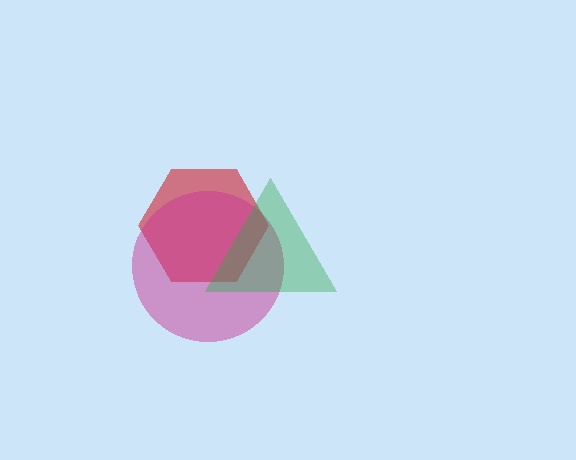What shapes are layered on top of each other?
The layered shapes are: a red hexagon, a magenta circle, a green triangle.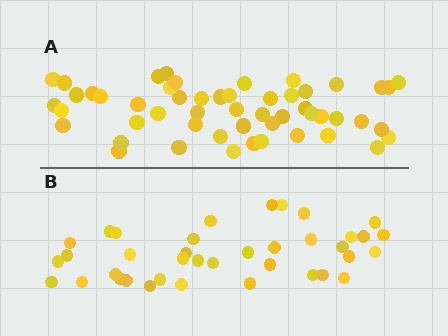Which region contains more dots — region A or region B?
Region A (the top region) has more dots.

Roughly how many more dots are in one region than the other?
Region A has approximately 15 more dots than region B.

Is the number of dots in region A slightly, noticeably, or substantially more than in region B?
Region A has noticeably more, but not dramatically so. The ratio is roughly 1.4 to 1.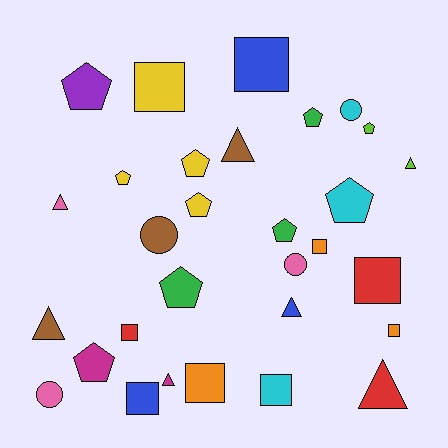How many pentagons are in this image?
There are 10 pentagons.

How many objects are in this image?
There are 30 objects.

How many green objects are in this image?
There are 3 green objects.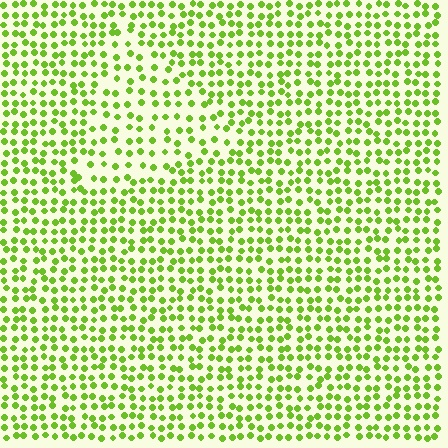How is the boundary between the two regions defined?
The boundary is defined by a change in element density (approximately 1.6x ratio). All elements are the same color, size, and shape.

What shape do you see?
I see a triangle.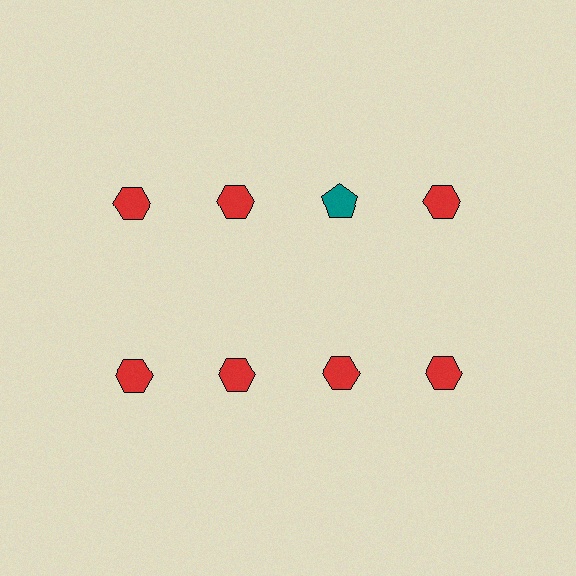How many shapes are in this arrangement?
There are 8 shapes arranged in a grid pattern.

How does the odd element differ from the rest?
It differs in both color (teal instead of red) and shape (pentagon instead of hexagon).